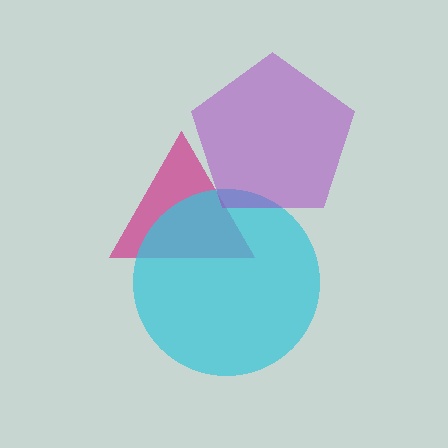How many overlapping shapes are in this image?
There are 3 overlapping shapes in the image.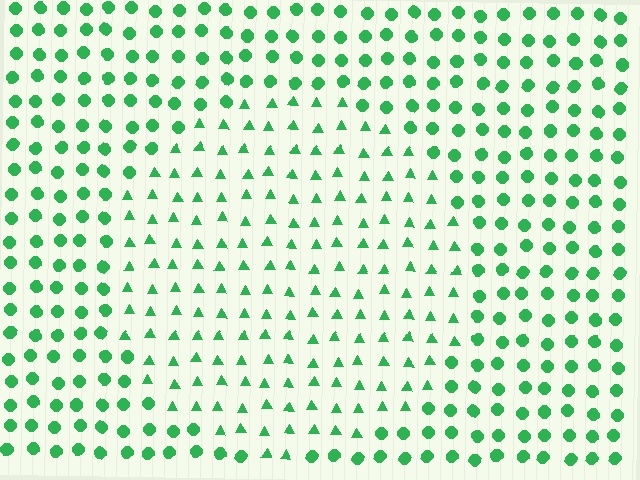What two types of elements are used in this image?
The image uses triangles inside the circle region and circles outside it.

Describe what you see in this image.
The image is filled with small green elements arranged in a uniform grid. A circle-shaped region contains triangles, while the surrounding area contains circles. The boundary is defined purely by the change in element shape.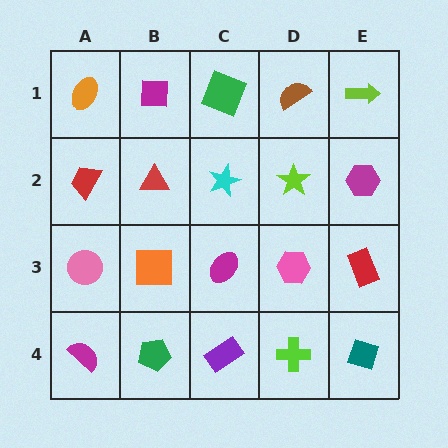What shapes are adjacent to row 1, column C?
A cyan star (row 2, column C), a magenta square (row 1, column B), a brown semicircle (row 1, column D).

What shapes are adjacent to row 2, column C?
A green square (row 1, column C), a magenta ellipse (row 3, column C), a red triangle (row 2, column B), a lime star (row 2, column D).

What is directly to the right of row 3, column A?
An orange square.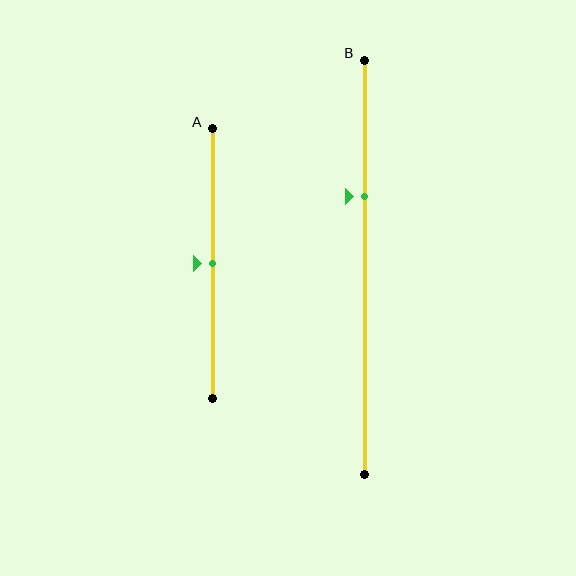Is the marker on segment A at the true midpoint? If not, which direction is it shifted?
Yes, the marker on segment A is at the true midpoint.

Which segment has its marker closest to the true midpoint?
Segment A has its marker closest to the true midpoint.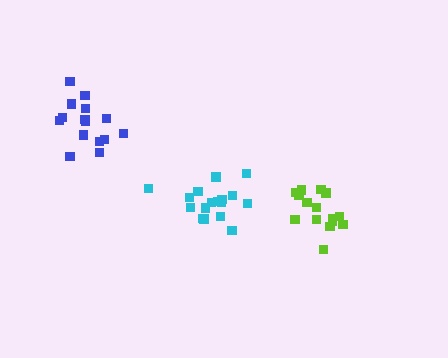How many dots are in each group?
Group 1: 16 dots, Group 2: 17 dots, Group 3: 15 dots (48 total).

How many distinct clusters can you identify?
There are 3 distinct clusters.